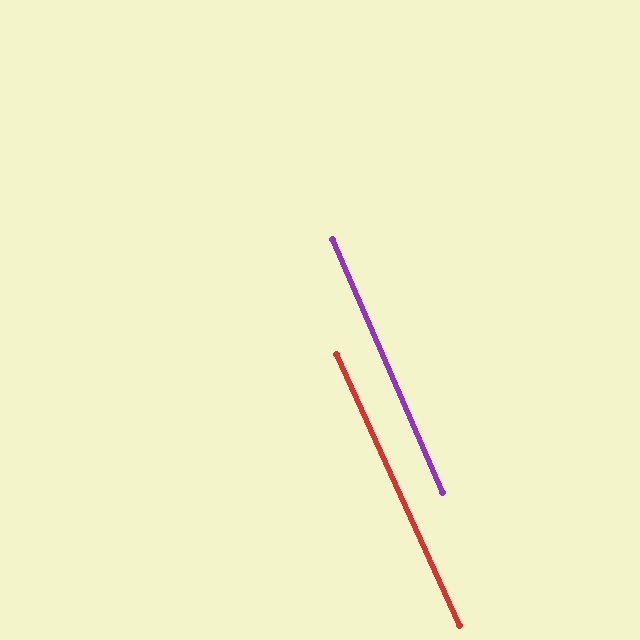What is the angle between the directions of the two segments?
Approximately 1 degree.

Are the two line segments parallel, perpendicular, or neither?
Parallel — their directions differ by only 1.1°.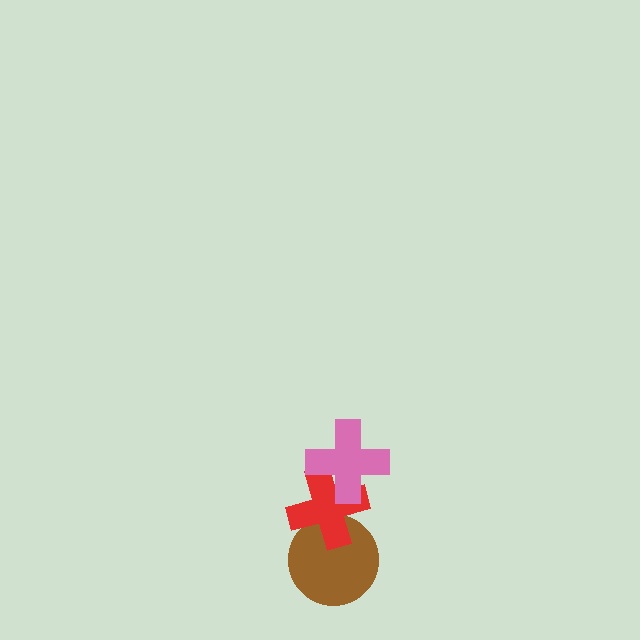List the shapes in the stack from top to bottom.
From top to bottom: the pink cross, the red cross, the brown circle.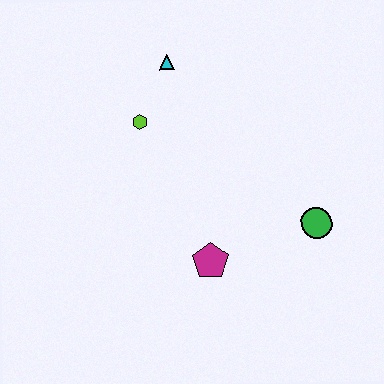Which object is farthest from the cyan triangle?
The green circle is farthest from the cyan triangle.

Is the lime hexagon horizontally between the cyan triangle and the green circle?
No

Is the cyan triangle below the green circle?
No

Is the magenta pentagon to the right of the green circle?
No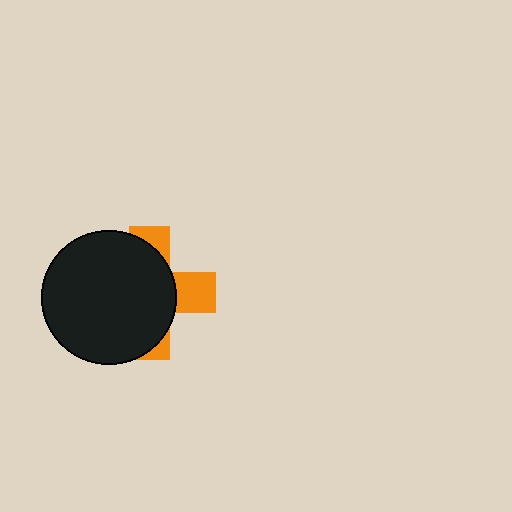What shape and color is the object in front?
The object in front is a black circle.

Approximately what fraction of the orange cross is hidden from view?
Roughly 69% of the orange cross is hidden behind the black circle.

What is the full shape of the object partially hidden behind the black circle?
The partially hidden object is an orange cross.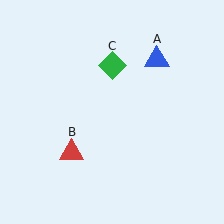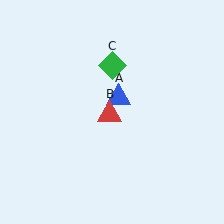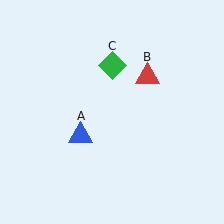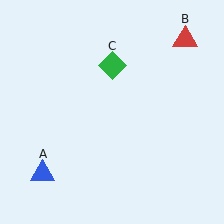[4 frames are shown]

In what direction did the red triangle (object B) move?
The red triangle (object B) moved up and to the right.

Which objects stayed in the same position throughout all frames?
Green diamond (object C) remained stationary.